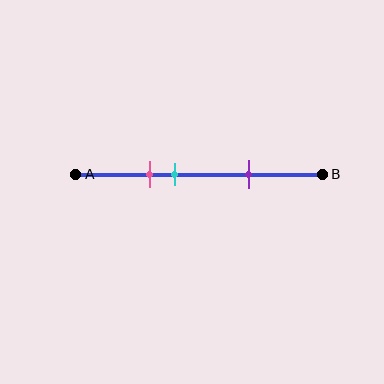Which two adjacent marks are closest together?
The pink and cyan marks are the closest adjacent pair.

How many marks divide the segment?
There are 3 marks dividing the segment.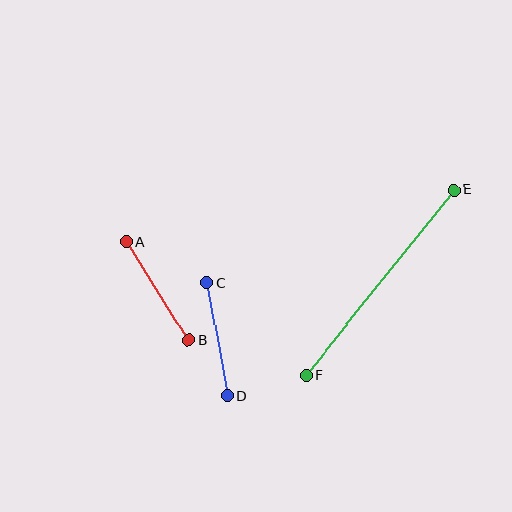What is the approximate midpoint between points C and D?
The midpoint is at approximately (217, 340) pixels.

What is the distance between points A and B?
The distance is approximately 117 pixels.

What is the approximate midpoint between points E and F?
The midpoint is at approximately (380, 282) pixels.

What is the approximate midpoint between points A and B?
The midpoint is at approximately (157, 291) pixels.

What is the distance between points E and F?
The distance is approximately 237 pixels.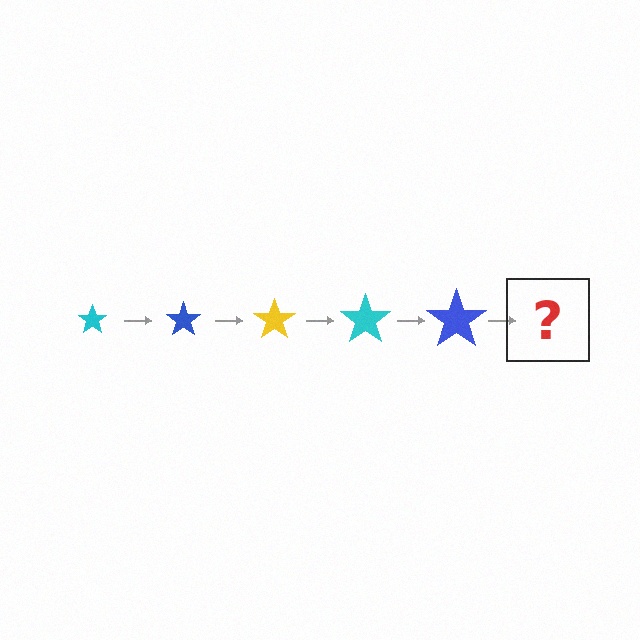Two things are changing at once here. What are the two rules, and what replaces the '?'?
The two rules are that the star grows larger each step and the color cycles through cyan, blue, and yellow. The '?' should be a yellow star, larger than the previous one.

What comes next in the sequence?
The next element should be a yellow star, larger than the previous one.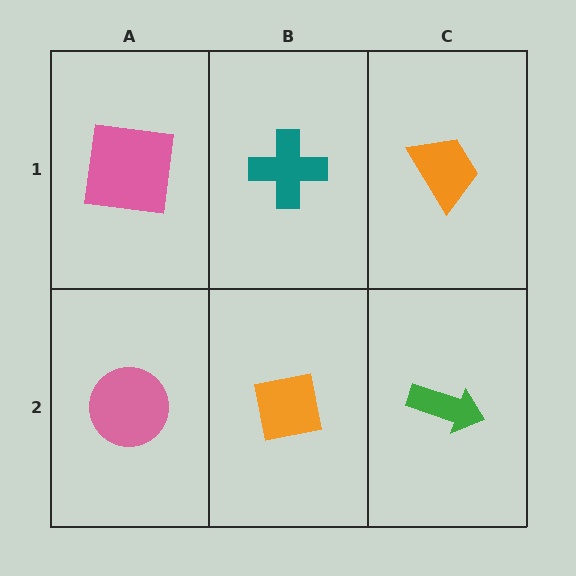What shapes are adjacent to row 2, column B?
A teal cross (row 1, column B), a pink circle (row 2, column A), a green arrow (row 2, column C).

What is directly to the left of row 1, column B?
A pink square.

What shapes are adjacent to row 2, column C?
An orange trapezoid (row 1, column C), an orange square (row 2, column B).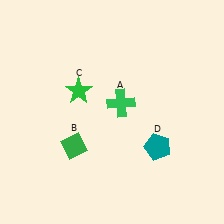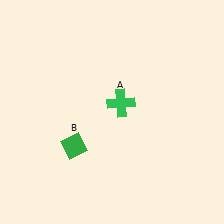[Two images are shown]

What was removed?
The green star (C), the teal pentagon (D) were removed in Image 2.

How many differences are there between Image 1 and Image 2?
There are 2 differences between the two images.